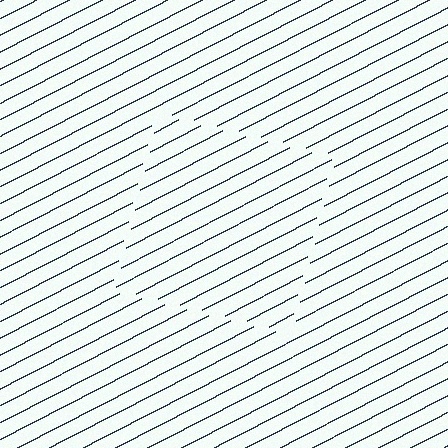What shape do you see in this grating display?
An illusory square. The interior of the shape contains the same grating, shifted by half a period — the contour is defined by the phase discontinuity where line-ends from the inner and outer gratings abut.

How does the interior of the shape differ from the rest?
The interior of the shape contains the same grating, shifted by half a period — the contour is defined by the phase discontinuity where line-ends from the inner and outer gratings abut.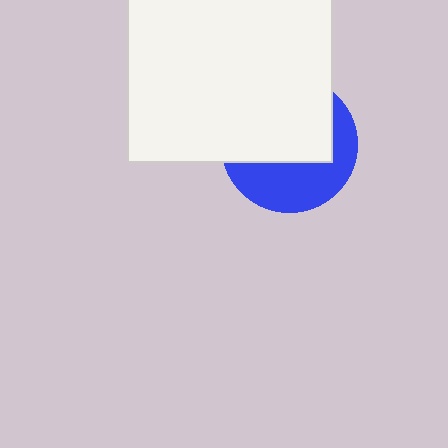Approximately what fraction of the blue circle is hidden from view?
Roughly 58% of the blue circle is hidden behind the white square.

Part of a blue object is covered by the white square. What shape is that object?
It is a circle.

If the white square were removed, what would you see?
You would see the complete blue circle.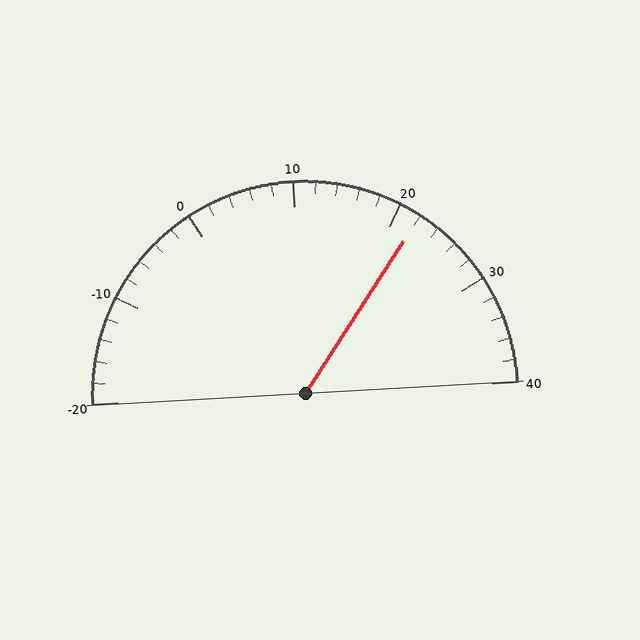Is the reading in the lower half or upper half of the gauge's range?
The reading is in the upper half of the range (-20 to 40).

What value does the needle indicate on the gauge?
The needle indicates approximately 22.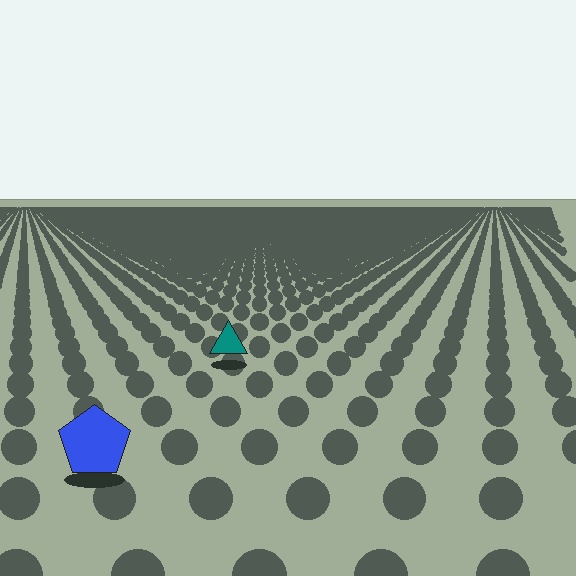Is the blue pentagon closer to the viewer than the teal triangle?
Yes. The blue pentagon is closer — you can tell from the texture gradient: the ground texture is coarser near it.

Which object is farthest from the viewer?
The teal triangle is farthest from the viewer. It appears smaller and the ground texture around it is denser.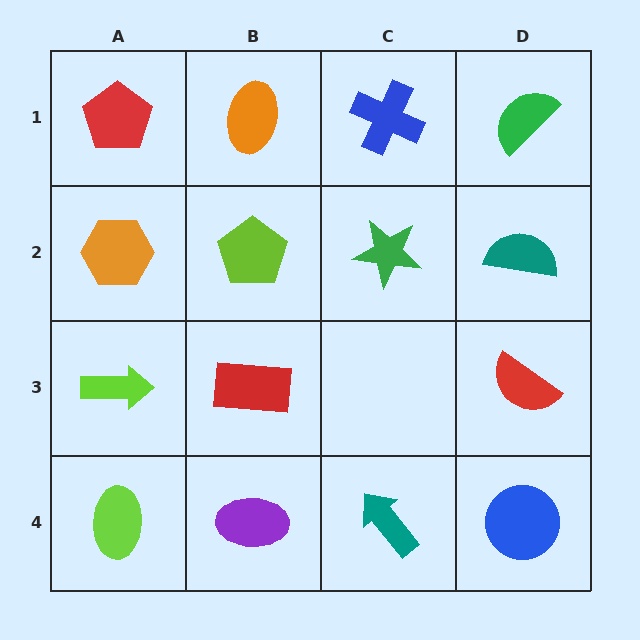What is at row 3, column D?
A red semicircle.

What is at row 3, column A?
A lime arrow.